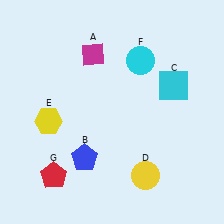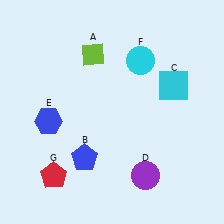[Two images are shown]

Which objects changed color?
A changed from magenta to lime. D changed from yellow to purple. E changed from yellow to blue.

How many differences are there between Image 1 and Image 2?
There are 3 differences between the two images.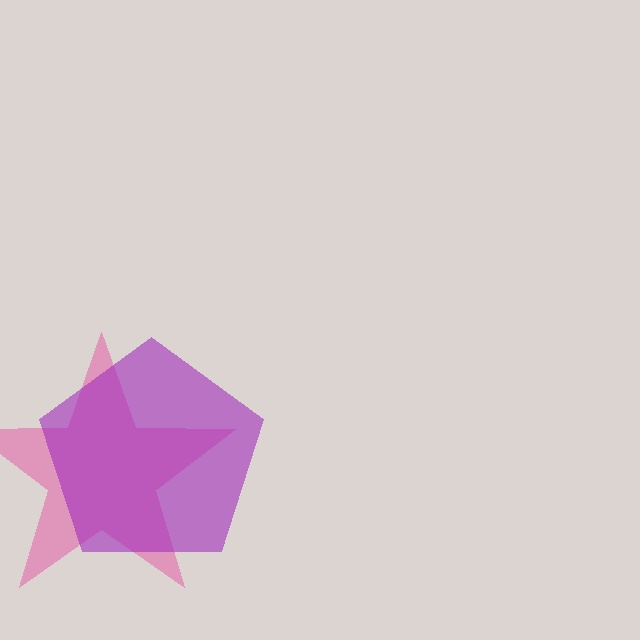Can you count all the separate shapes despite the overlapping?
Yes, there are 2 separate shapes.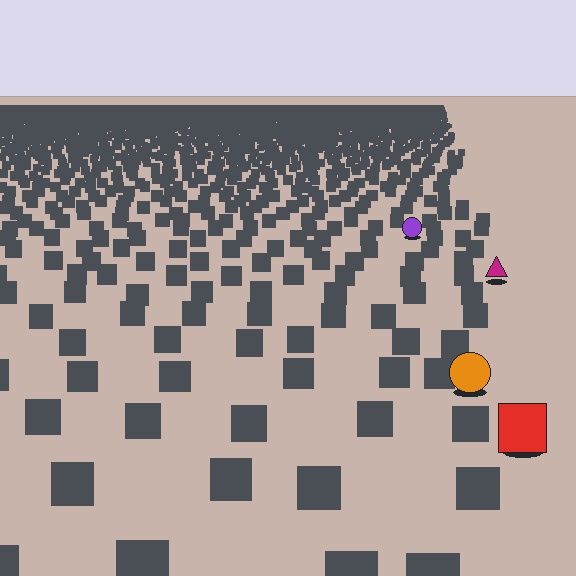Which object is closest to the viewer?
The red square is closest. The texture marks near it are larger and more spread out.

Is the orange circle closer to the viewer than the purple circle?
Yes. The orange circle is closer — you can tell from the texture gradient: the ground texture is coarser near it.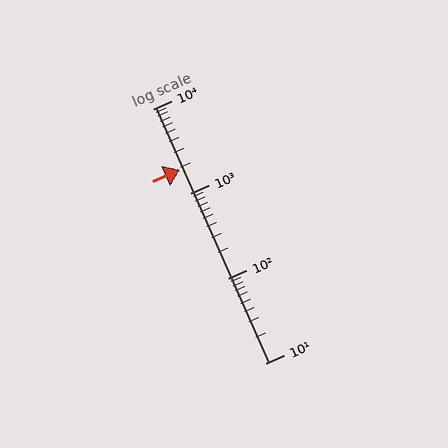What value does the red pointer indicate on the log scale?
The pointer indicates approximately 1900.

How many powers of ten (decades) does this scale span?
The scale spans 3 decades, from 10 to 10000.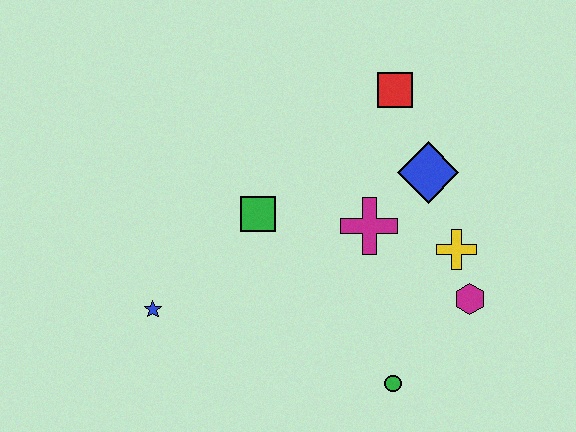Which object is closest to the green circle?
The magenta hexagon is closest to the green circle.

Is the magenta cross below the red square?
Yes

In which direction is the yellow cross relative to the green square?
The yellow cross is to the right of the green square.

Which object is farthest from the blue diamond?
The blue star is farthest from the blue diamond.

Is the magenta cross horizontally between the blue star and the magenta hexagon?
Yes